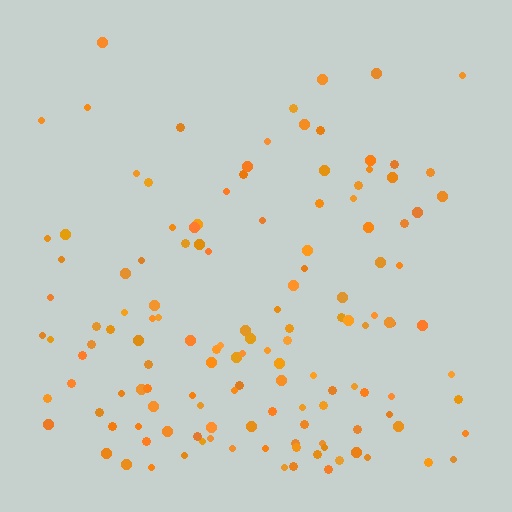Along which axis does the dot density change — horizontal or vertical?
Vertical.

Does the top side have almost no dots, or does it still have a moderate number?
Still a moderate number, just noticeably fewer than the bottom.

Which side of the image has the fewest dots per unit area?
The top.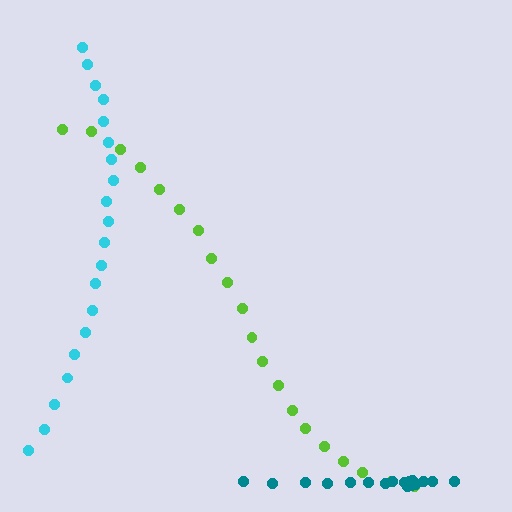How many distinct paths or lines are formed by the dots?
There are 3 distinct paths.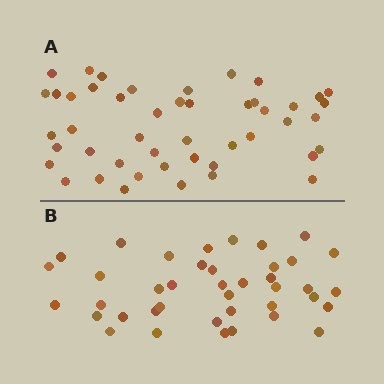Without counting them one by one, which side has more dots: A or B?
Region A (the top region) has more dots.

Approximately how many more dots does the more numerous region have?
Region A has roughly 8 or so more dots than region B.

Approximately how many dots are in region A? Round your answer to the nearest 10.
About 50 dots. (The exact count is 47, which rounds to 50.)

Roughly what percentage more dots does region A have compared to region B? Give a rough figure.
About 20% more.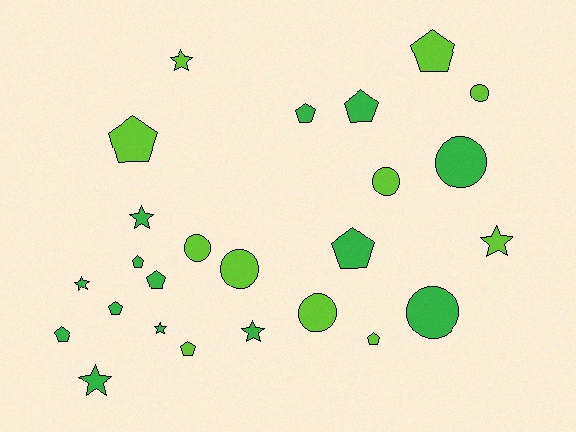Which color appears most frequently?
Green, with 14 objects.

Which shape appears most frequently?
Pentagon, with 11 objects.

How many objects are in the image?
There are 25 objects.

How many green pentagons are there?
There are 7 green pentagons.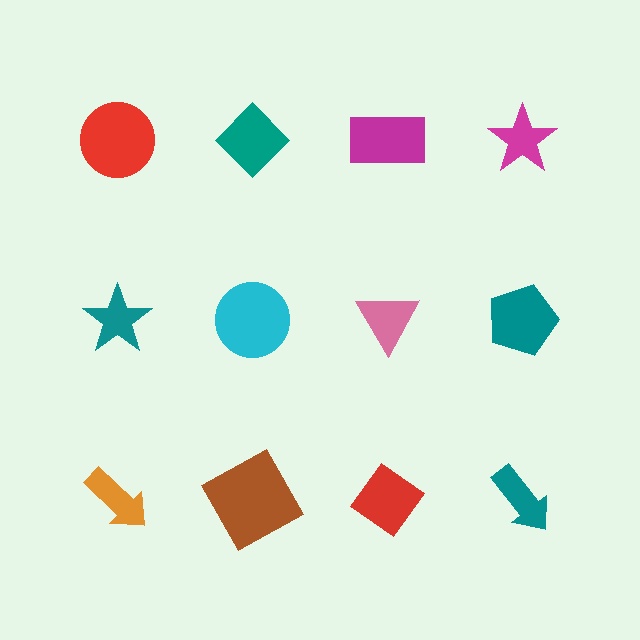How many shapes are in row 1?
4 shapes.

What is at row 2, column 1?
A teal star.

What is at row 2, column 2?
A cyan circle.